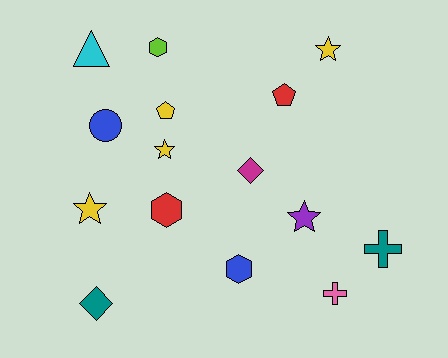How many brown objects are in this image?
There are no brown objects.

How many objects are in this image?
There are 15 objects.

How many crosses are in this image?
There are 2 crosses.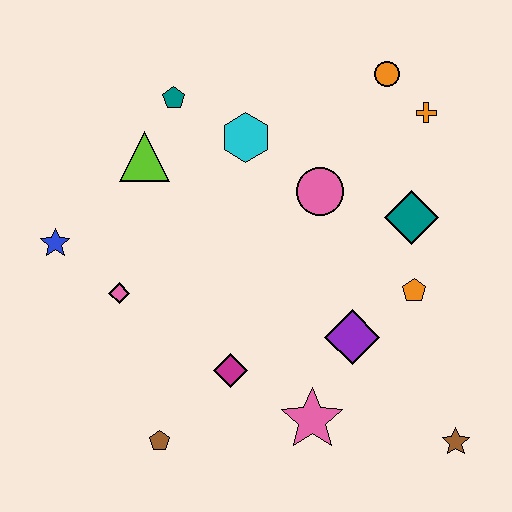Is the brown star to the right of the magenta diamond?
Yes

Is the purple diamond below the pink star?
No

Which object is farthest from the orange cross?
The brown pentagon is farthest from the orange cross.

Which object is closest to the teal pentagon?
The lime triangle is closest to the teal pentagon.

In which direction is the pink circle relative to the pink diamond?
The pink circle is to the right of the pink diamond.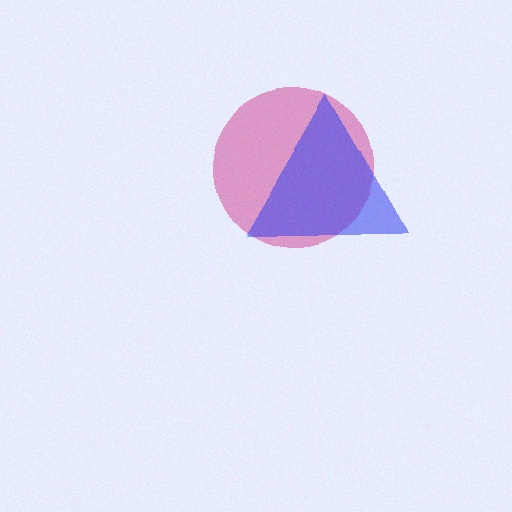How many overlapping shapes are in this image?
There are 2 overlapping shapes in the image.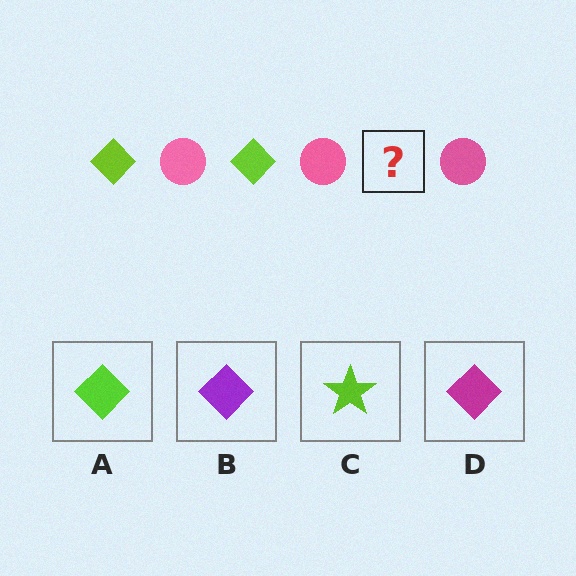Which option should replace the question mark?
Option A.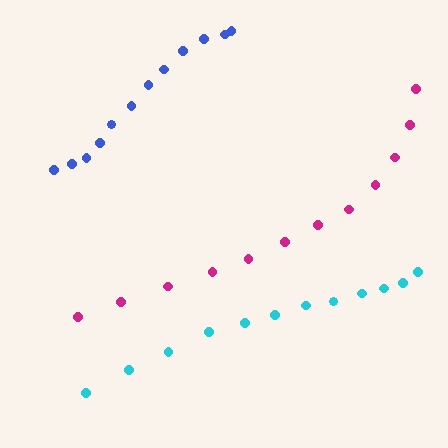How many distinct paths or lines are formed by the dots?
There are 3 distinct paths.